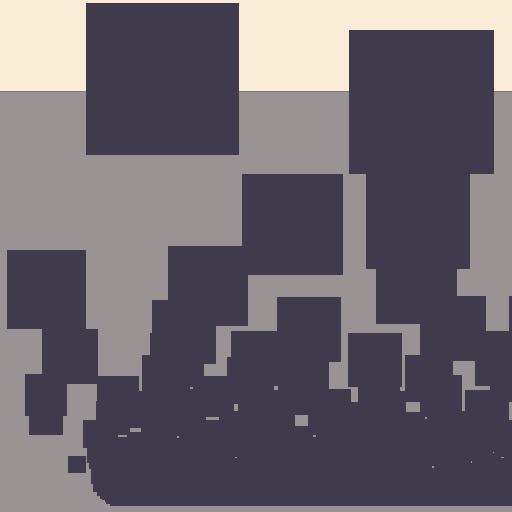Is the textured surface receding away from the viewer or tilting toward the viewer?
The surface appears to tilt toward the viewer. Texture elements get larger and sparser toward the top.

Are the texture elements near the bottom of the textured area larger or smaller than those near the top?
Smaller. The gradient is inverted — elements near the bottom are smaller and denser.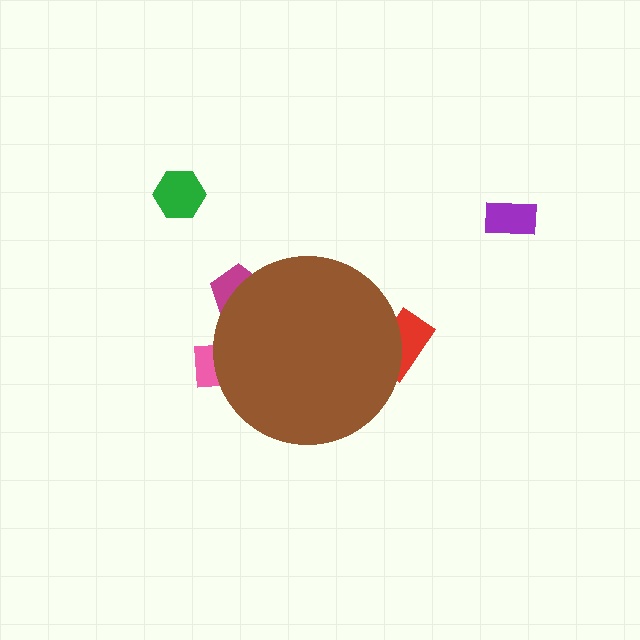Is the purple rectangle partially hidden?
No, the purple rectangle is fully visible.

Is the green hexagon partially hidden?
No, the green hexagon is fully visible.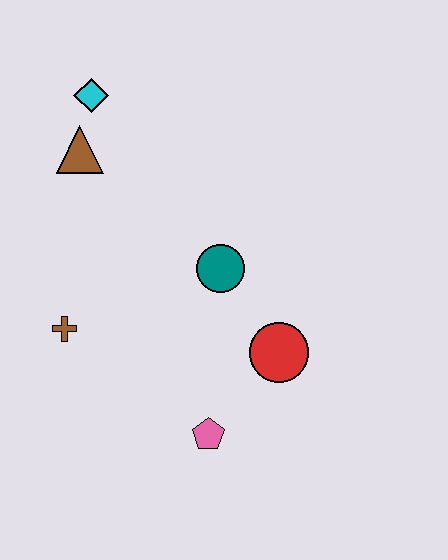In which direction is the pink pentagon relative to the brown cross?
The pink pentagon is to the right of the brown cross.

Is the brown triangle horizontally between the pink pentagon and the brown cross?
Yes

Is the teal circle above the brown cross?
Yes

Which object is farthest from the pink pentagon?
The cyan diamond is farthest from the pink pentagon.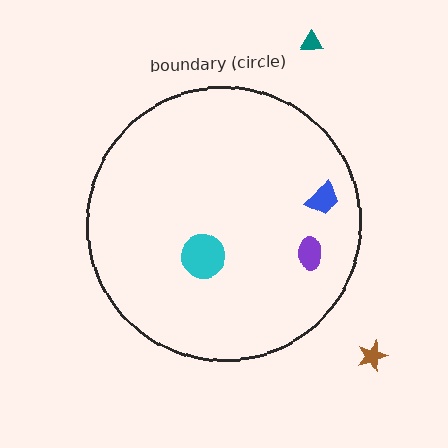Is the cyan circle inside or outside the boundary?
Inside.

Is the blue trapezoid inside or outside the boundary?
Inside.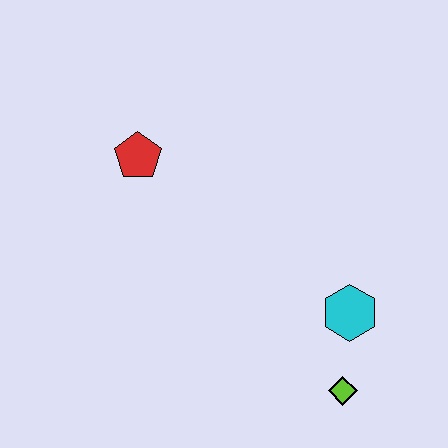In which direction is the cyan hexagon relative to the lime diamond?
The cyan hexagon is above the lime diamond.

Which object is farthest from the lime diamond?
The red pentagon is farthest from the lime diamond.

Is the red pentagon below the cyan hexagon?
No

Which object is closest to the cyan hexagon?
The lime diamond is closest to the cyan hexagon.